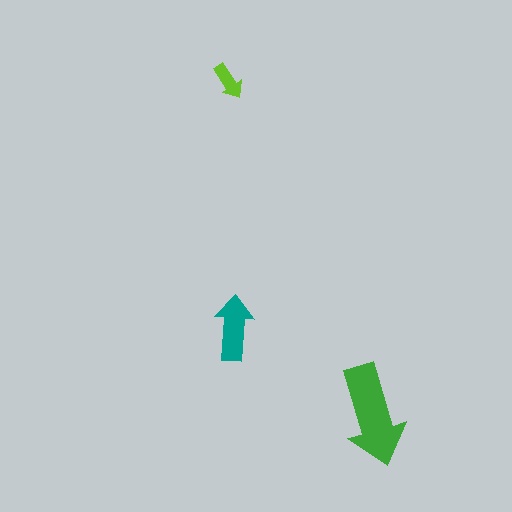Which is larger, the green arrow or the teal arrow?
The green one.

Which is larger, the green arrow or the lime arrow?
The green one.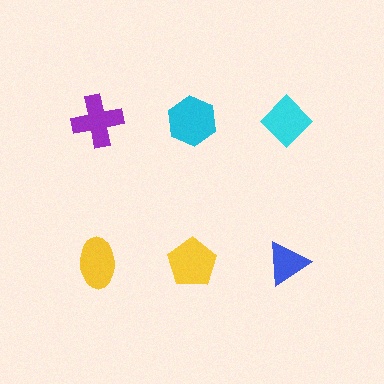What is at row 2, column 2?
A yellow pentagon.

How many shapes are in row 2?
3 shapes.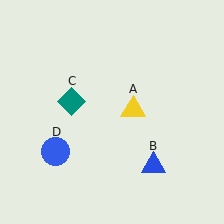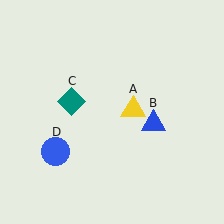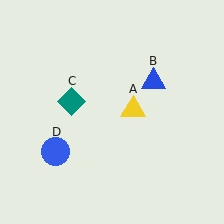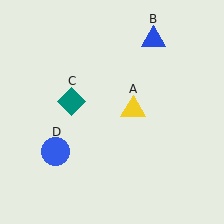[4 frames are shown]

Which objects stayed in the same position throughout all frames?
Yellow triangle (object A) and teal diamond (object C) and blue circle (object D) remained stationary.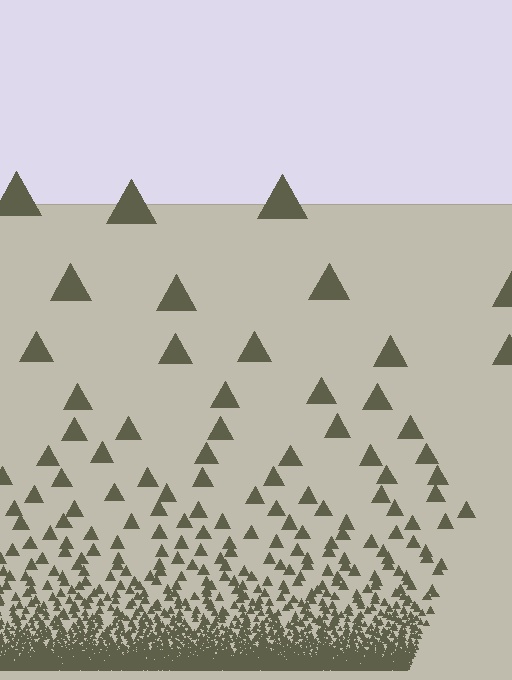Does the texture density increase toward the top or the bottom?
Density increases toward the bottom.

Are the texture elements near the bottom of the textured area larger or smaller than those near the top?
Smaller. The gradient is inverted — elements near the bottom are smaller and denser.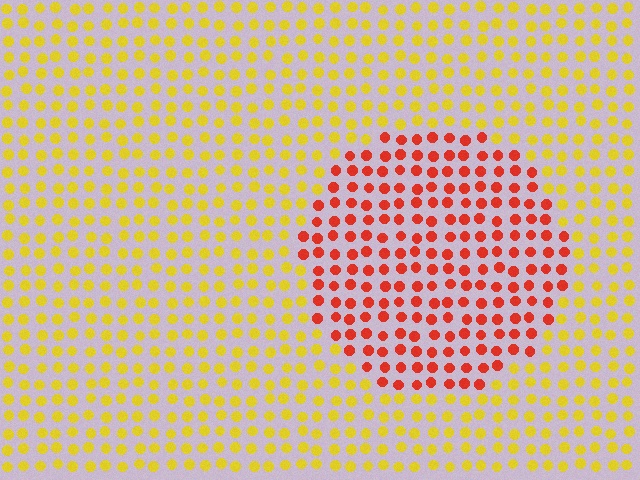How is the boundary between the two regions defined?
The boundary is defined purely by a slight shift in hue (about 51 degrees). Spacing, size, and orientation are identical on both sides.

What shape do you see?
I see a circle.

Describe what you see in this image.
The image is filled with small yellow elements in a uniform arrangement. A circle-shaped region is visible where the elements are tinted to a slightly different hue, forming a subtle color boundary.